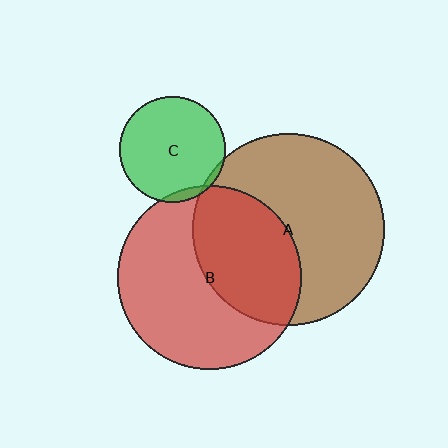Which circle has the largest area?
Circle A (brown).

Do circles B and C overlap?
Yes.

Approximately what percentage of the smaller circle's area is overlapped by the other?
Approximately 5%.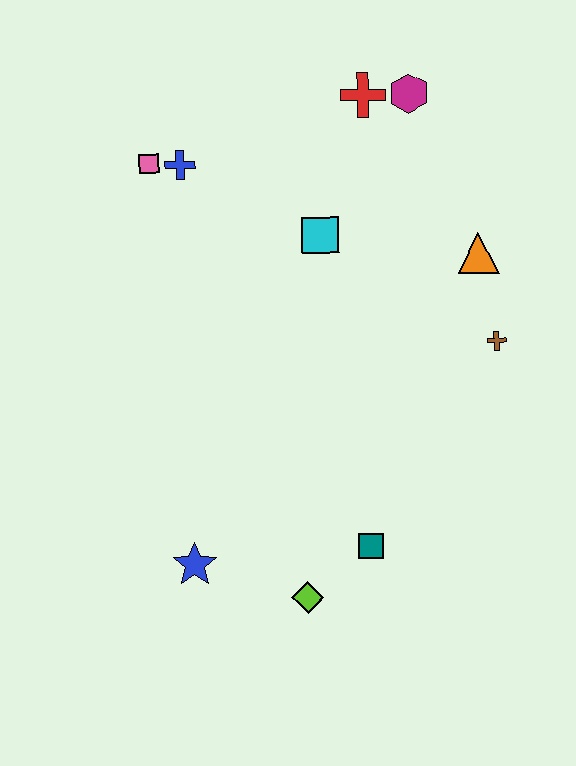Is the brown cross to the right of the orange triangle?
Yes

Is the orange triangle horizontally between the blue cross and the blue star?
No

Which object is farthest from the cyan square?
The lime diamond is farthest from the cyan square.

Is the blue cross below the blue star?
No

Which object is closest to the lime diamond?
The teal square is closest to the lime diamond.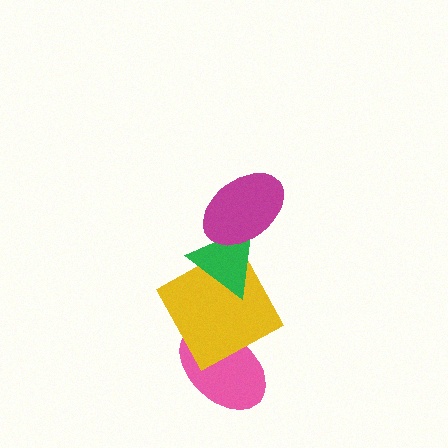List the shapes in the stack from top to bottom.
From top to bottom: the magenta ellipse, the green triangle, the yellow square, the pink ellipse.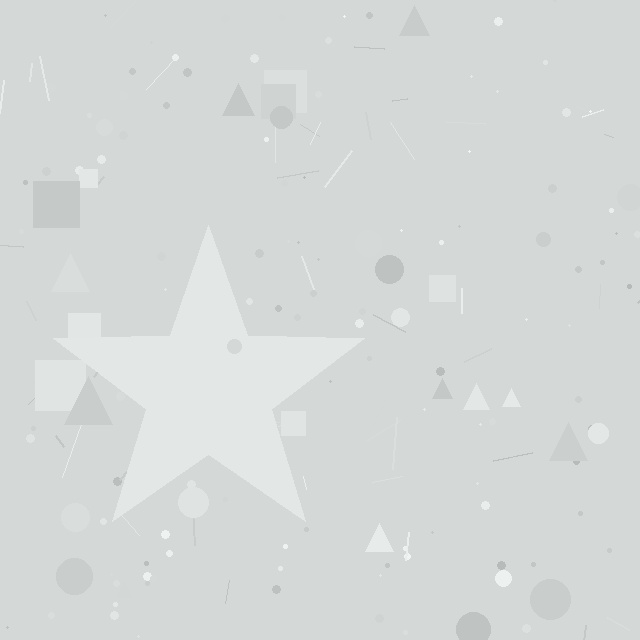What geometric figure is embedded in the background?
A star is embedded in the background.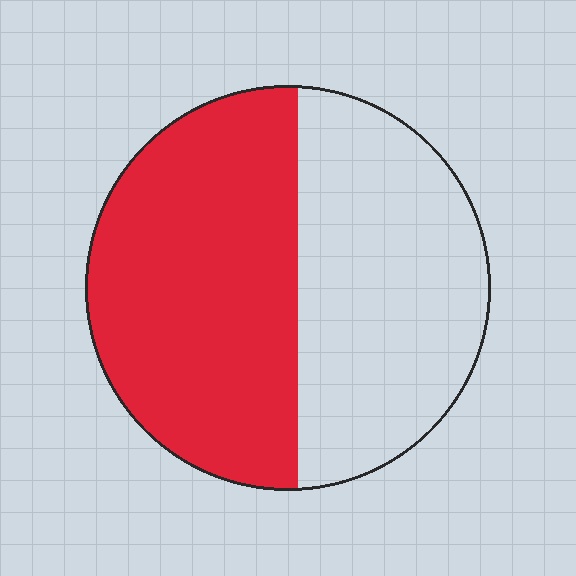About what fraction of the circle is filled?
About one half (1/2).